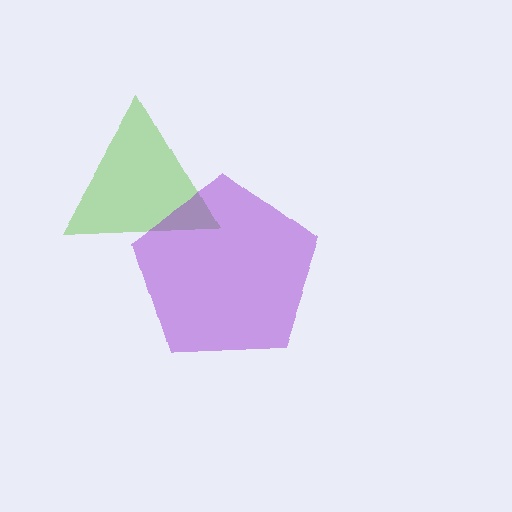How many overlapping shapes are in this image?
There are 2 overlapping shapes in the image.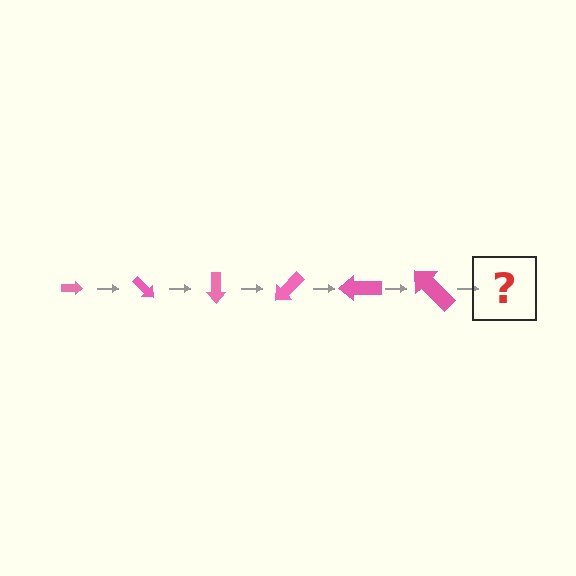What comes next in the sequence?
The next element should be an arrow, larger than the previous one and rotated 270 degrees from the start.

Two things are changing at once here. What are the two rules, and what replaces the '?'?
The two rules are that the arrow grows larger each step and it rotates 45 degrees each step. The '?' should be an arrow, larger than the previous one and rotated 270 degrees from the start.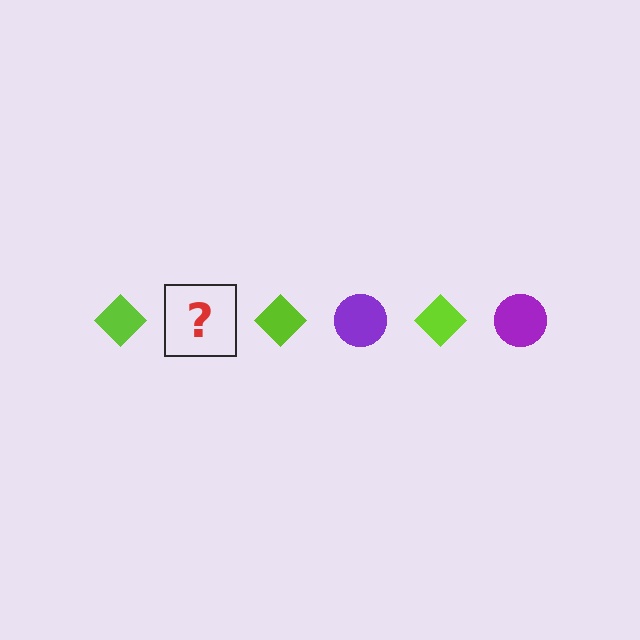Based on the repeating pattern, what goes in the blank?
The blank should be a purple circle.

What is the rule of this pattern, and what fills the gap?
The rule is that the pattern alternates between lime diamond and purple circle. The gap should be filled with a purple circle.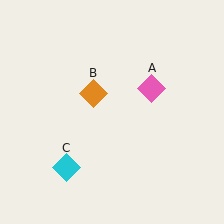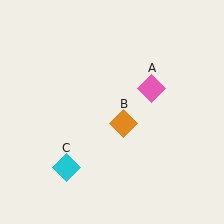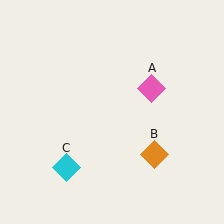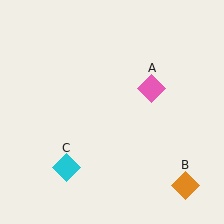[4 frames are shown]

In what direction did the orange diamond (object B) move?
The orange diamond (object B) moved down and to the right.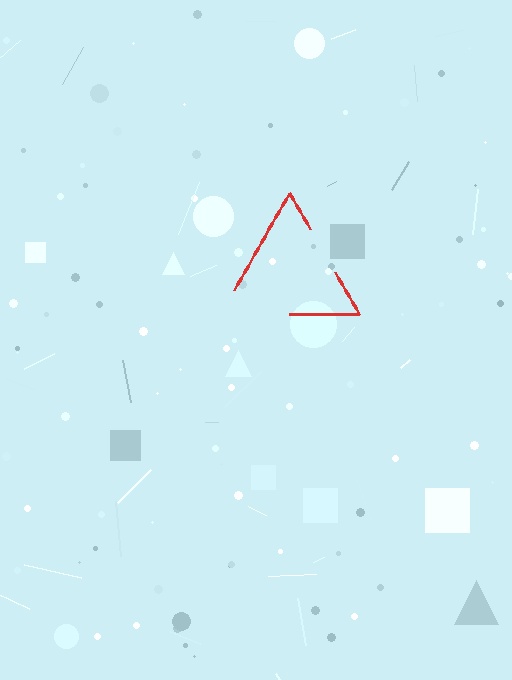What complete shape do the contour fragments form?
The contour fragments form a triangle.